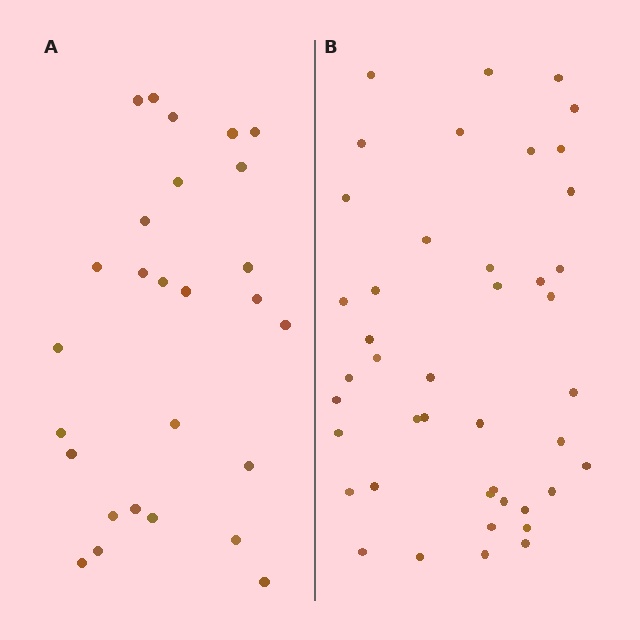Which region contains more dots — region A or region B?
Region B (the right region) has more dots.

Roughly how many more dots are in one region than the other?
Region B has approximately 15 more dots than region A.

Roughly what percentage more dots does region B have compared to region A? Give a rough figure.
About 60% more.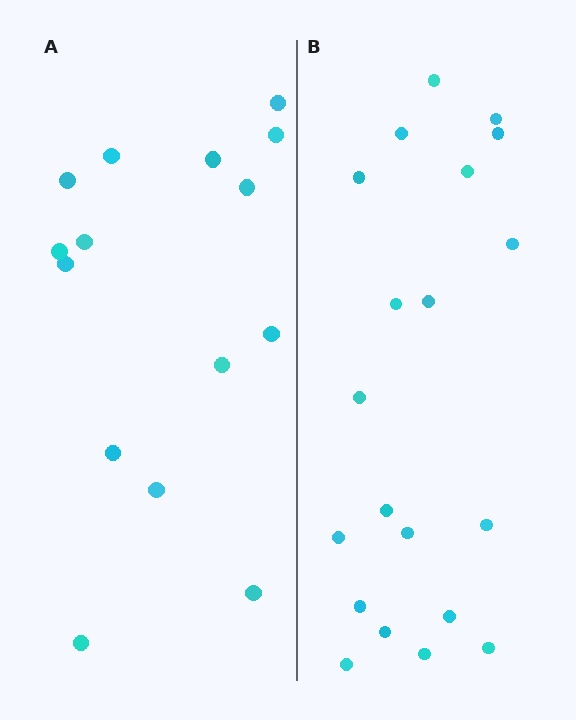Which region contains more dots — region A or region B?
Region B (the right region) has more dots.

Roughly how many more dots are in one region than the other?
Region B has about 5 more dots than region A.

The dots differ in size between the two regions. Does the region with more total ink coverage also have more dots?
No. Region A has more total ink coverage because its dots are larger, but region B actually contains more individual dots. Total area can be misleading — the number of items is what matters here.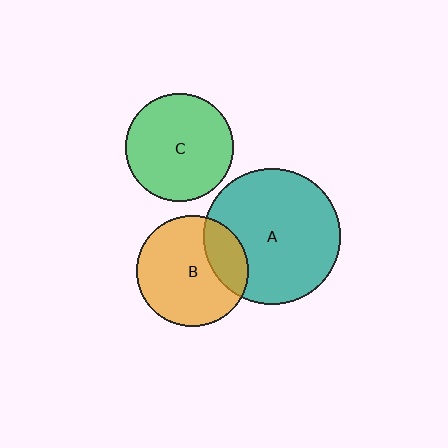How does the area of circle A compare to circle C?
Approximately 1.6 times.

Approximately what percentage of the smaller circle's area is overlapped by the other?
Approximately 25%.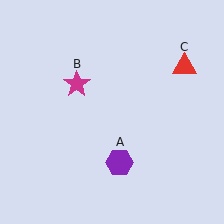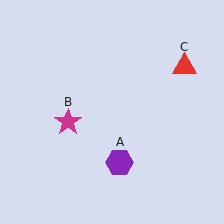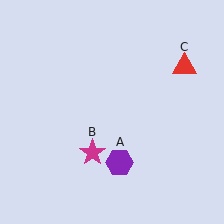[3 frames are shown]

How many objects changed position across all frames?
1 object changed position: magenta star (object B).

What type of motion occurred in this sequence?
The magenta star (object B) rotated counterclockwise around the center of the scene.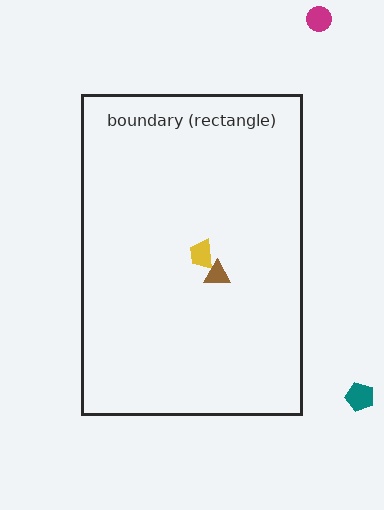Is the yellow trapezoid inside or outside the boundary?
Inside.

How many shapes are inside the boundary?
2 inside, 2 outside.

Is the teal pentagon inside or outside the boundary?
Outside.